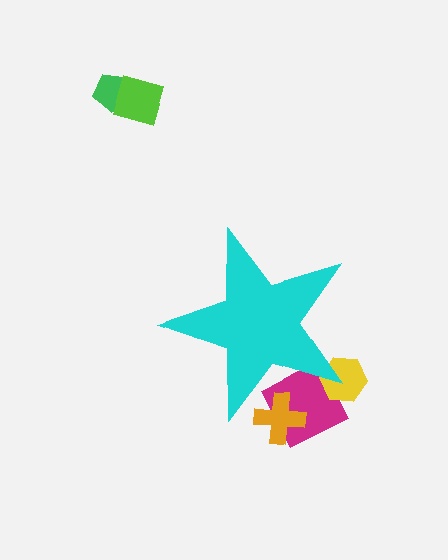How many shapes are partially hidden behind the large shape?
3 shapes are partially hidden.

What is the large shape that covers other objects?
A cyan star.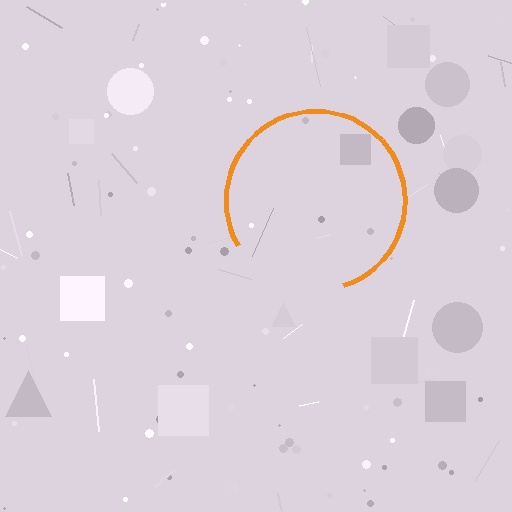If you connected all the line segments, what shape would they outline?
They would outline a circle.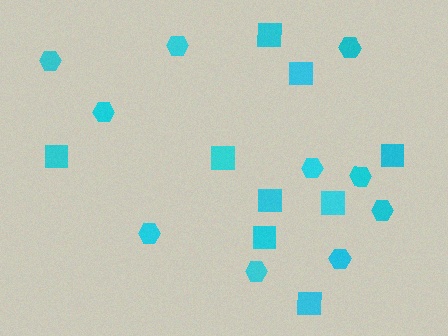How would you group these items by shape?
There are 2 groups: one group of hexagons (10) and one group of squares (9).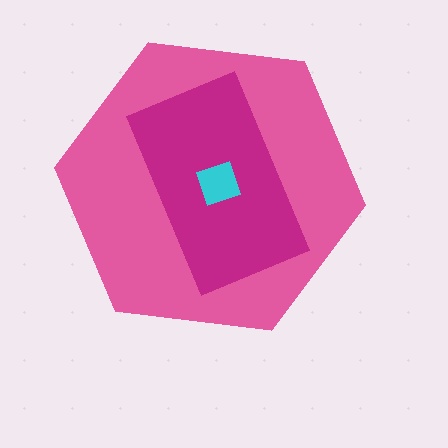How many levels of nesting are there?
3.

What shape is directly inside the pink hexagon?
The magenta rectangle.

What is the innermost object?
The cyan diamond.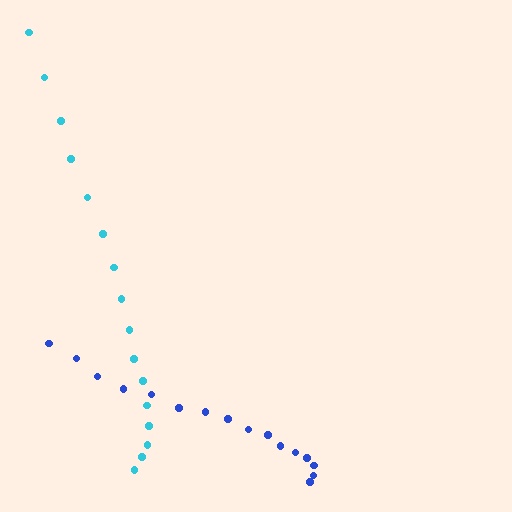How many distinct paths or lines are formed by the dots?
There are 2 distinct paths.